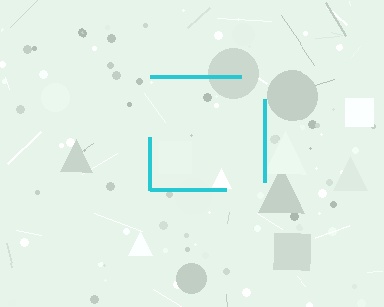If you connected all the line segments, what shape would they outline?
They would outline a square.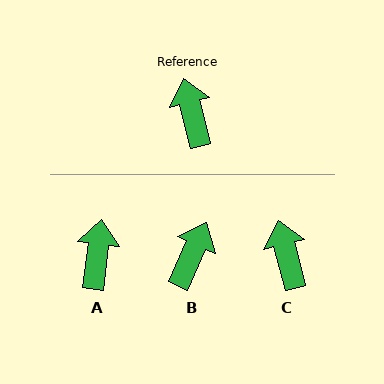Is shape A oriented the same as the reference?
No, it is off by about 21 degrees.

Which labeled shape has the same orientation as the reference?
C.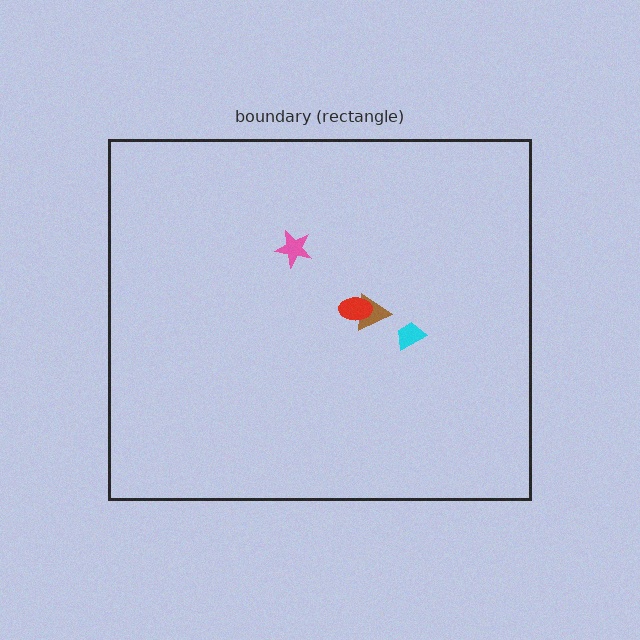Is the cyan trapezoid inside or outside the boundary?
Inside.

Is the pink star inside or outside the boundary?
Inside.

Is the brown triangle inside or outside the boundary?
Inside.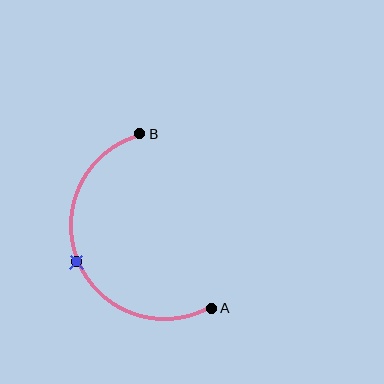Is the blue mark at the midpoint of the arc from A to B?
Yes. The blue mark lies on the arc at equal arc-length from both A and B — it is the arc midpoint.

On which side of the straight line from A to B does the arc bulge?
The arc bulges to the left of the straight line connecting A and B.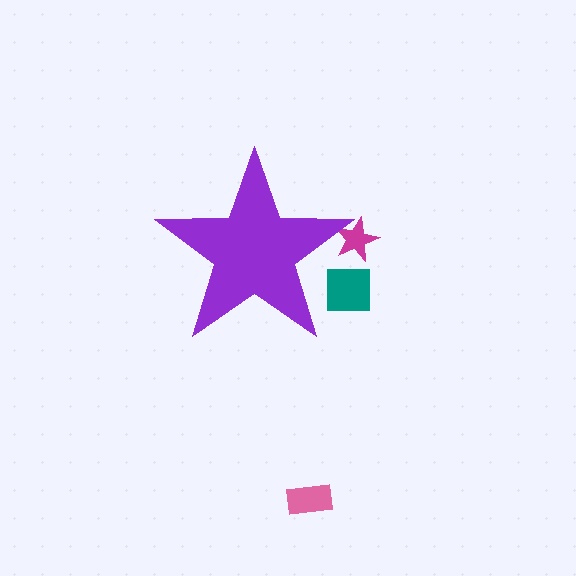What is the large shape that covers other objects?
A purple star.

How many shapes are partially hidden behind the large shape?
2 shapes are partially hidden.